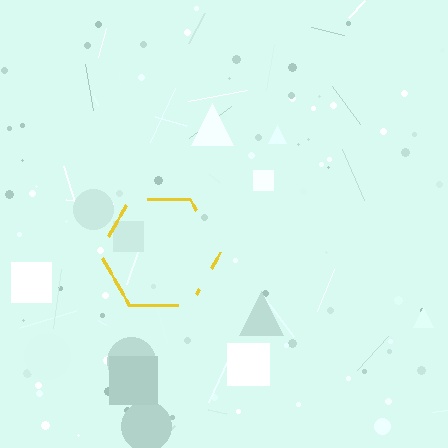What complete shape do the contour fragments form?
The contour fragments form a hexagon.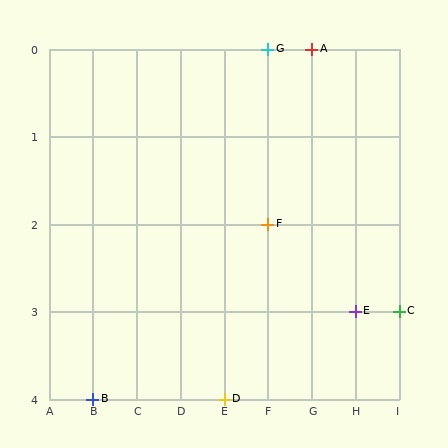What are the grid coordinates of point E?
Point E is at grid coordinates (H, 3).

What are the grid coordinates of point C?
Point C is at grid coordinates (I, 3).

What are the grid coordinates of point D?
Point D is at grid coordinates (E, 4).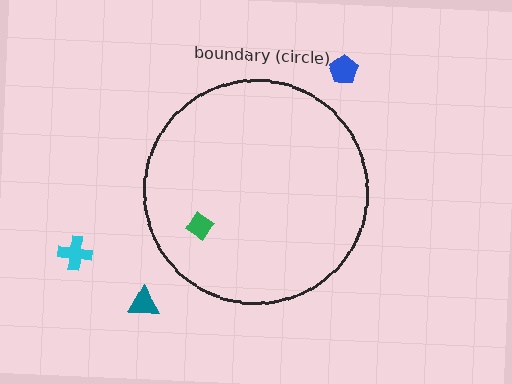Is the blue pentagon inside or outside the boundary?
Outside.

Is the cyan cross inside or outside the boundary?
Outside.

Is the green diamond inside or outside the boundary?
Inside.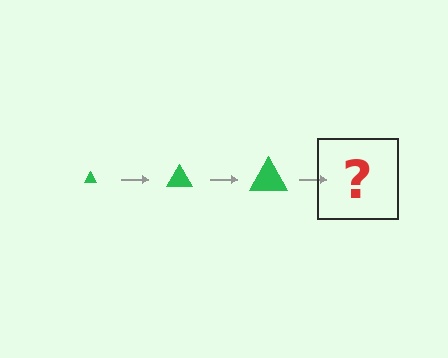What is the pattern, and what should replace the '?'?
The pattern is that the triangle gets progressively larger each step. The '?' should be a green triangle, larger than the previous one.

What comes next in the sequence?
The next element should be a green triangle, larger than the previous one.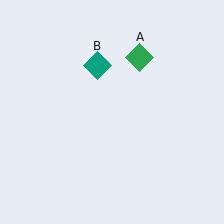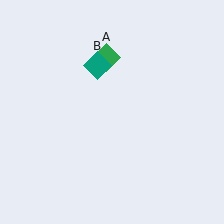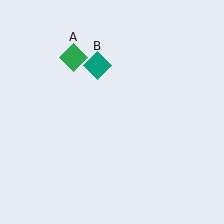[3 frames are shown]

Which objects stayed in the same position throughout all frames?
Teal diamond (object B) remained stationary.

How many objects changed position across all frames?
1 object changed position: green diamond (object A).